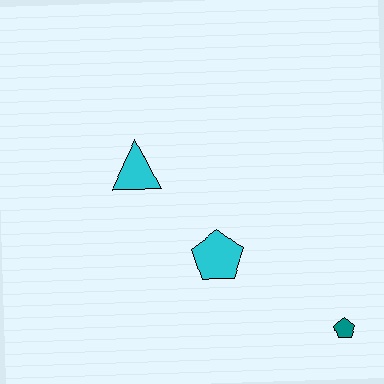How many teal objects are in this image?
There is 1 teal object.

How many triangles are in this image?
There is 1 triangle.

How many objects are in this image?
There are 3 objects.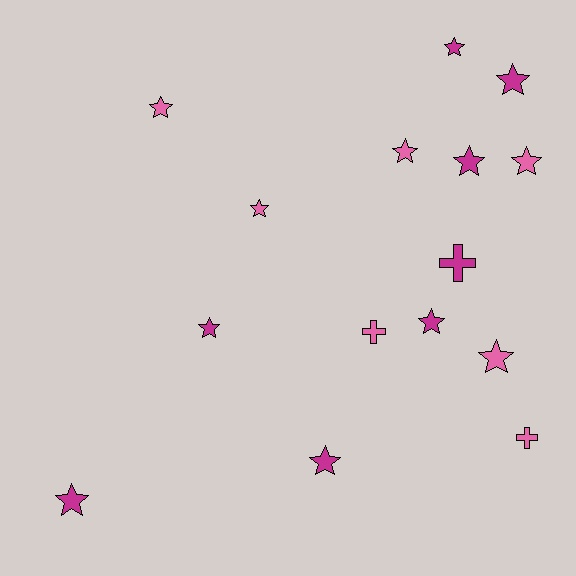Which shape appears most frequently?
Star, with 12 objects.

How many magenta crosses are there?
There is 1 magenta cross.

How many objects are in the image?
There are 15 objects.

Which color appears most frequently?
Magenta, with 8 objects.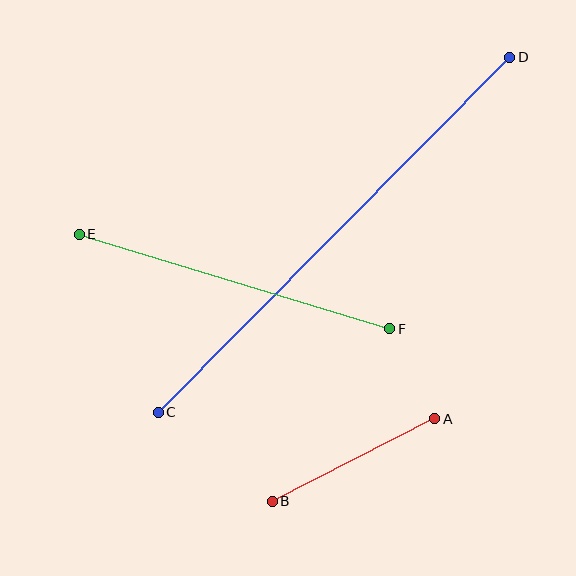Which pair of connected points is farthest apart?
Points C and D are farthest apart.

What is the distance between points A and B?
The distance is approximately 182 pixels.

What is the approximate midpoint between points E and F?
The midpoint is at approximately (235, 282) pixels.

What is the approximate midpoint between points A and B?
The midpoint is at approximately (353, 460) pixels.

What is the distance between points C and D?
The distance is approximately 500 pixels.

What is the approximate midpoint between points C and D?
The midpoint is at approximately (334, 235) pixels.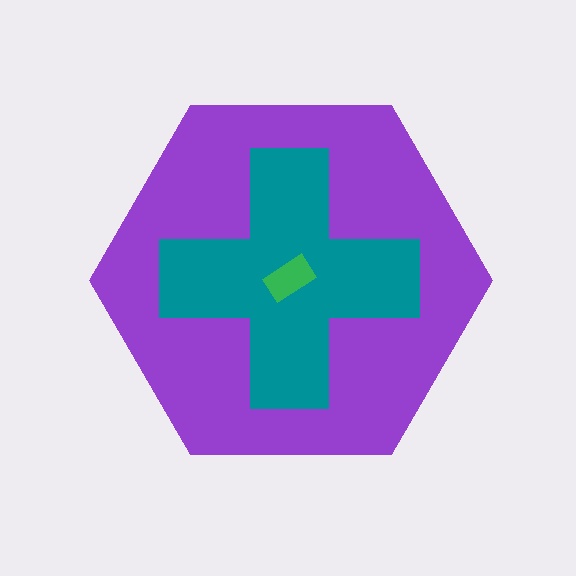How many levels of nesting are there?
3.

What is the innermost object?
The green rectangle.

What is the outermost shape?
The purple hexagon.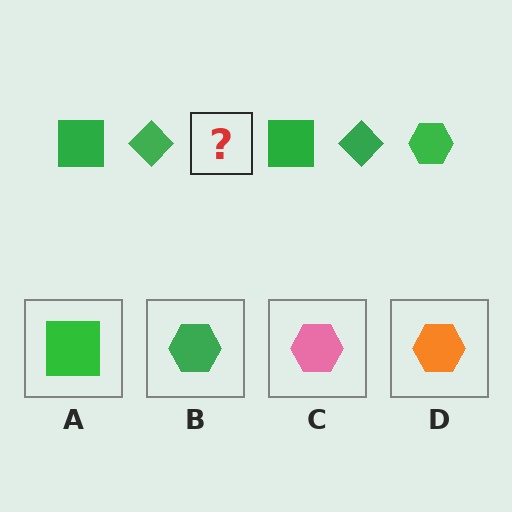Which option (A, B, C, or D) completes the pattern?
B.